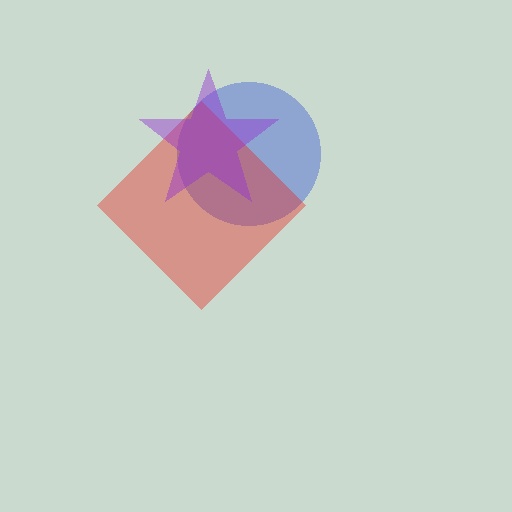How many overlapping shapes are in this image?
There are 3 overlapping shapes in the image.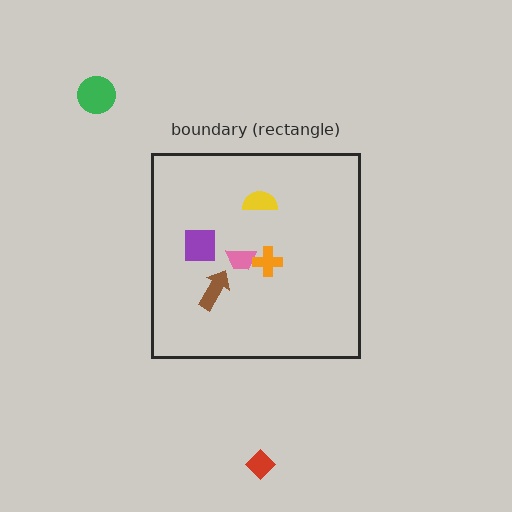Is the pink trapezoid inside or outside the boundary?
Inside.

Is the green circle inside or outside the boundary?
Outside.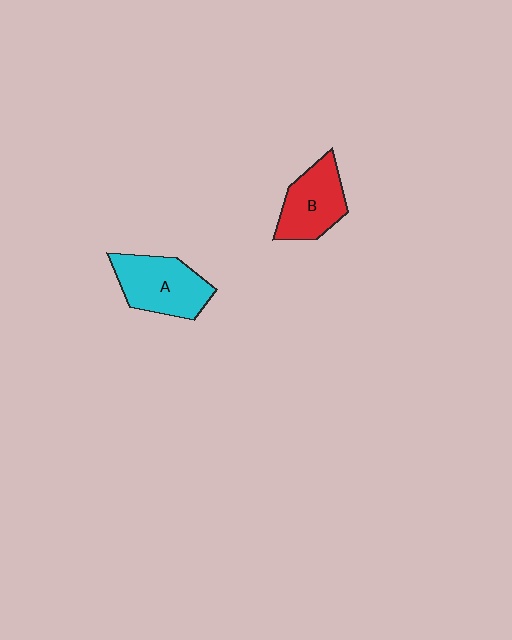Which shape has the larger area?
Shape A (cyan).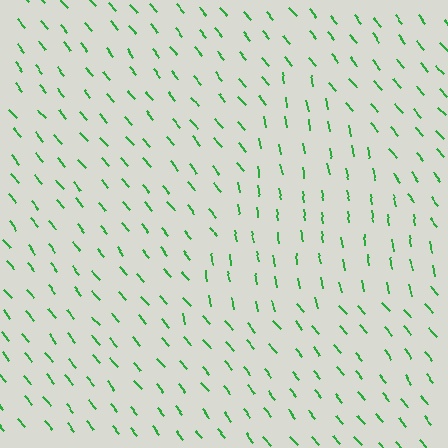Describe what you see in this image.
The image is filled with small green line segments. A triangle region in the image has lines oriented differently from the surrounding lines, creating a visible texture boundary.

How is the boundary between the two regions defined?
The boundary is defined purely by a change in line orientation (approximately 30 degrees difference). All lines are the same color and thickness.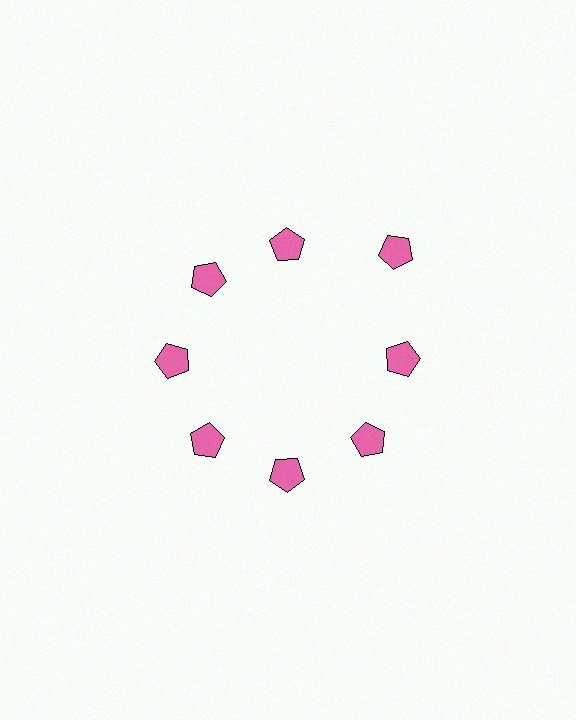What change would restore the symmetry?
The symmetry would be restored by moving it inward, back onto the ring so that all 8 pentagons sit at equal angles and equal distance from the center.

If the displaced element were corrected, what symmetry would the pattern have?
It would have 8-fold rotational symmetry — the pattern would map onto itself every 45 degrees.